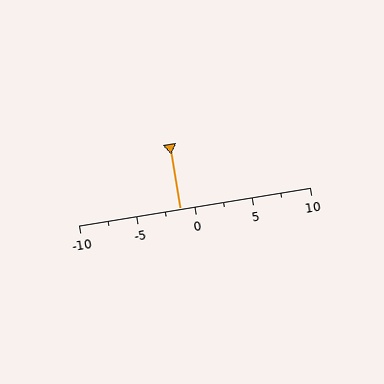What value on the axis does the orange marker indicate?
The marker indicates approximately -1.2.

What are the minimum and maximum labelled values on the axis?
The axis runs from -10 to 10.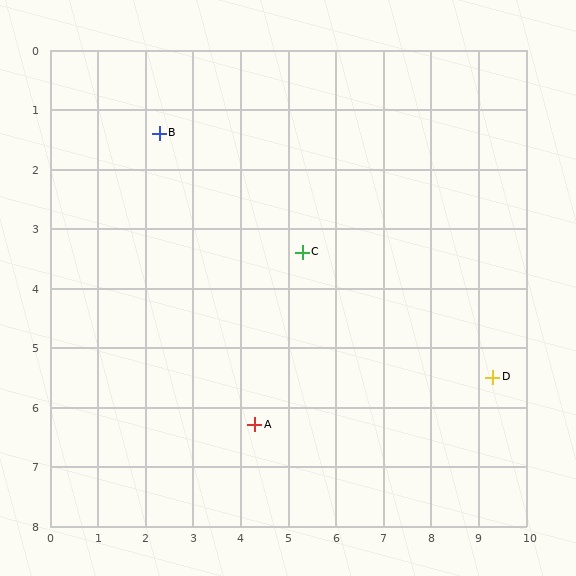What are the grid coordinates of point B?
Point B is at approximately (2.3, 1.4).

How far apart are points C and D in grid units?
Points C and D are about 4.5 grid units apart.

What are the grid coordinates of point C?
Point C is at approximately (5.3, 3.4).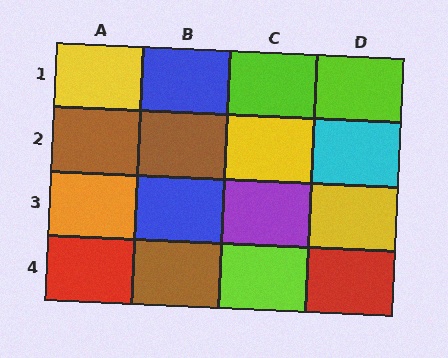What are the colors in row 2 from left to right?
Brown, brown, yellow, cyan.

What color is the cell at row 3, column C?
Purple.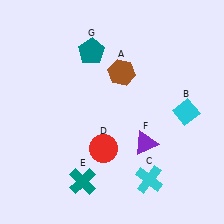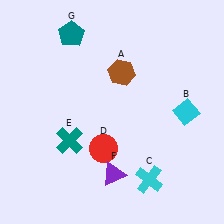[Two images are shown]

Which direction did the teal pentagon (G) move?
The teal pentagon (G) moved left.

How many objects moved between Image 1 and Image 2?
3 objects moved between the two images.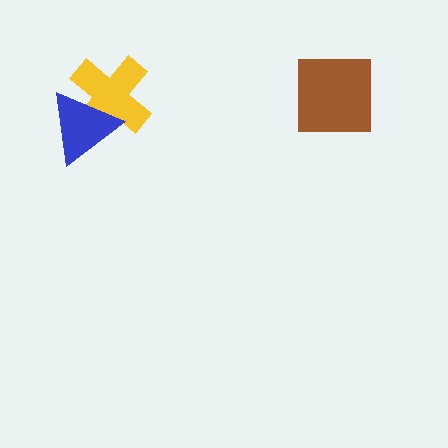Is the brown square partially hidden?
No, no other shape covers it.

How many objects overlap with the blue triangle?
1 object overlaps with the blue triangle.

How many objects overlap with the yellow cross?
1 object overlaps with the yellow cross.